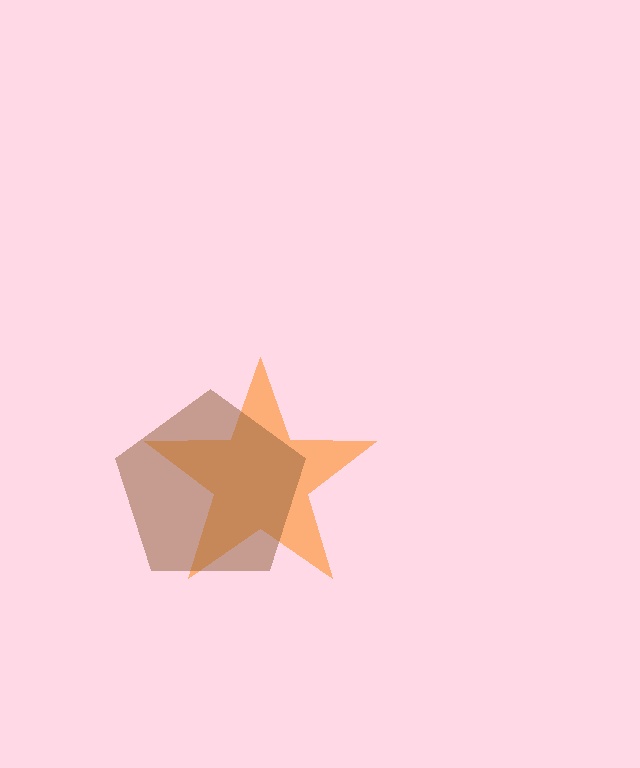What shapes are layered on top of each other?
The layered shapes are: an orange star, a brown pentagon.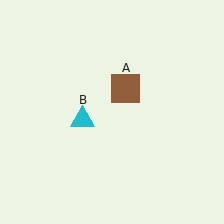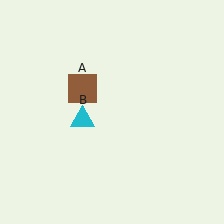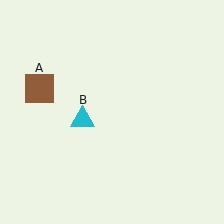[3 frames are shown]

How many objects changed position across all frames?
1 object changed position: brown square (object A).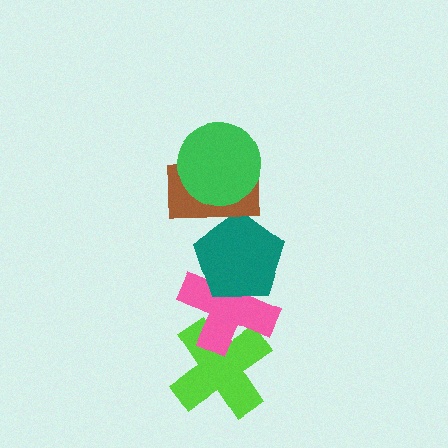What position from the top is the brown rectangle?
The brown rectangle is 2nd from the top.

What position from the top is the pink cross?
The pink cross is 4th from the top.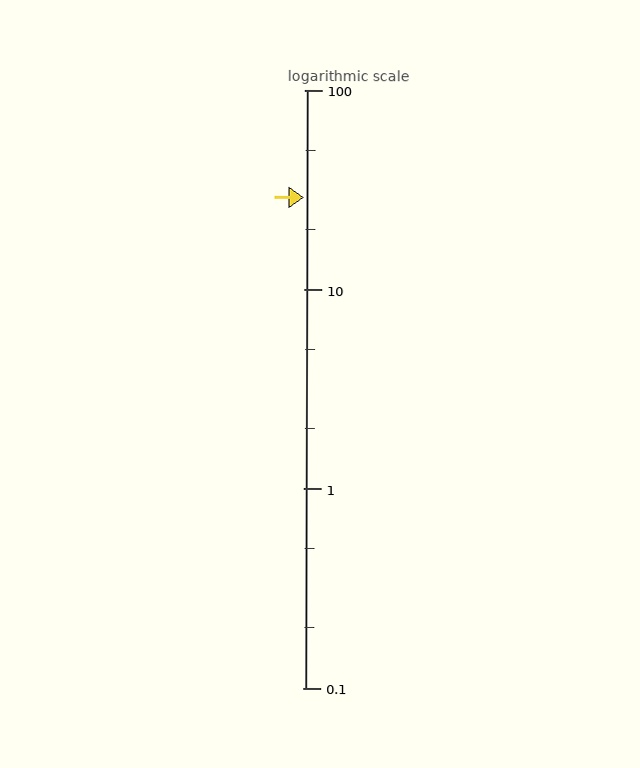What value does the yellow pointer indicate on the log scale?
The pointer indicates approximately 29.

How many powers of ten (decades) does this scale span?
The scale spans 3 decades, from 0.1 to 100.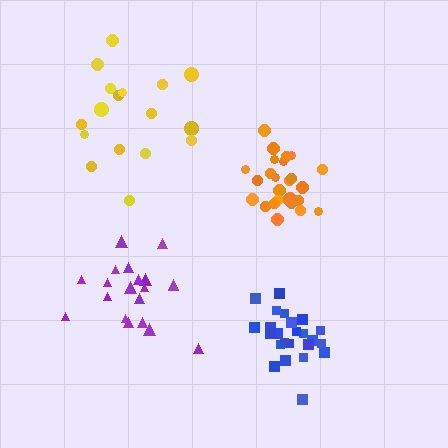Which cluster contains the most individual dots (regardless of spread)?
Orange (26).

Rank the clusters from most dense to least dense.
blue, orange, purple, yellow.